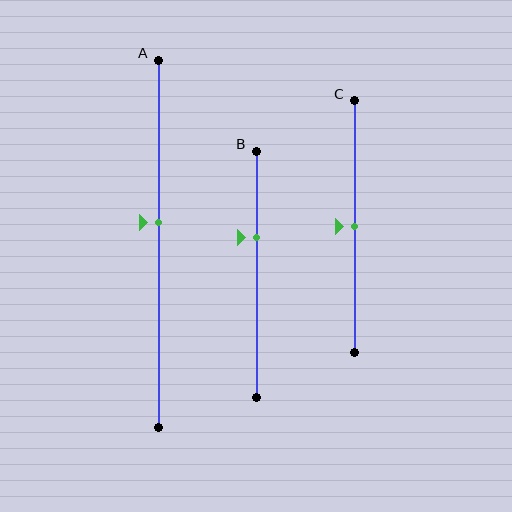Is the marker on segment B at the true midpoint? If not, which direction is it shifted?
No, the marker on segment B is shifted upward by about 15% of the segment length.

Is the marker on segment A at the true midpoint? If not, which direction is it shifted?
No, the marker on segment A is shifted upward by about 6% of the segment length.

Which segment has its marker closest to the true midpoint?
Segment C has its marker closest to the true midpoint.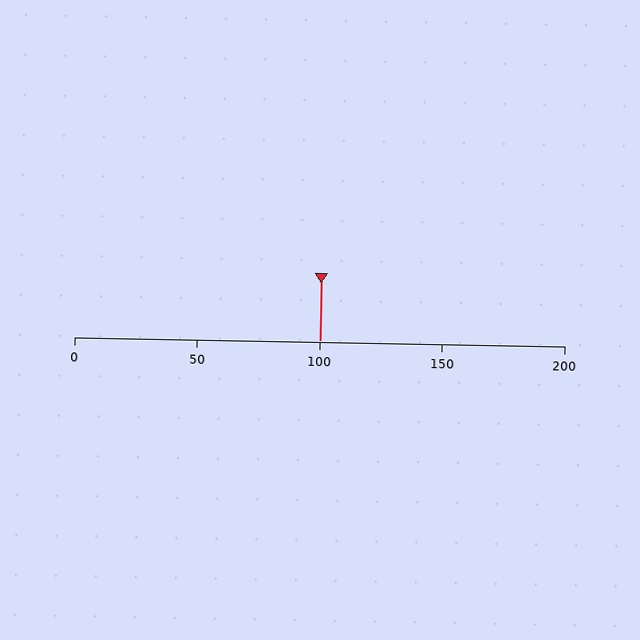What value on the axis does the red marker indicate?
The marker indicates approximately 100.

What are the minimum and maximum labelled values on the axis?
The axis runs from 0 to 200.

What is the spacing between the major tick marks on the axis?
The major ticks are spaced 50 apart.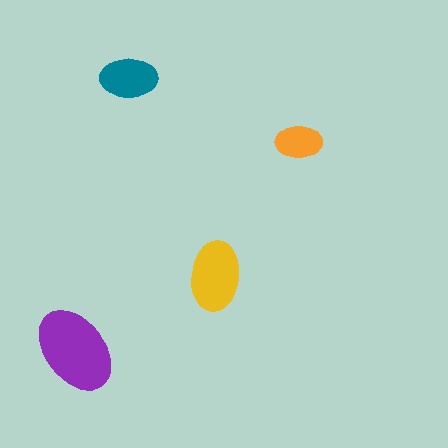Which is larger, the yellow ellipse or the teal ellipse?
The yellow one.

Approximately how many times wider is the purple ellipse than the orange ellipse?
About 2 times wider.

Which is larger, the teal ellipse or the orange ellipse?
The teal one.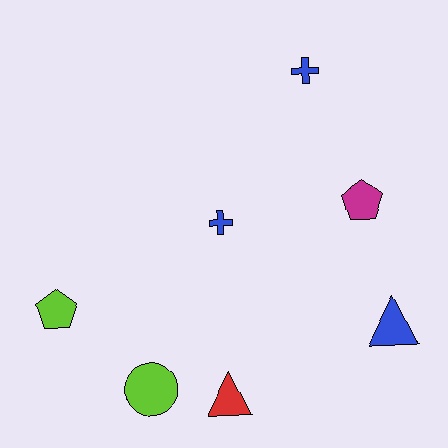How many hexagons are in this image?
There are no hexagons.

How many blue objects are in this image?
There are 3 blue objects.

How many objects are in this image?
There are 7 objects.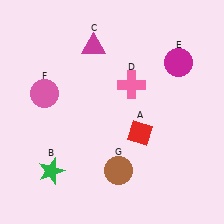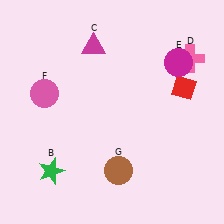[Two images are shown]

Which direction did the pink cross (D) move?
The pink cross (D) moved right.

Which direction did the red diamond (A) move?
The red diamond (A) moved up.